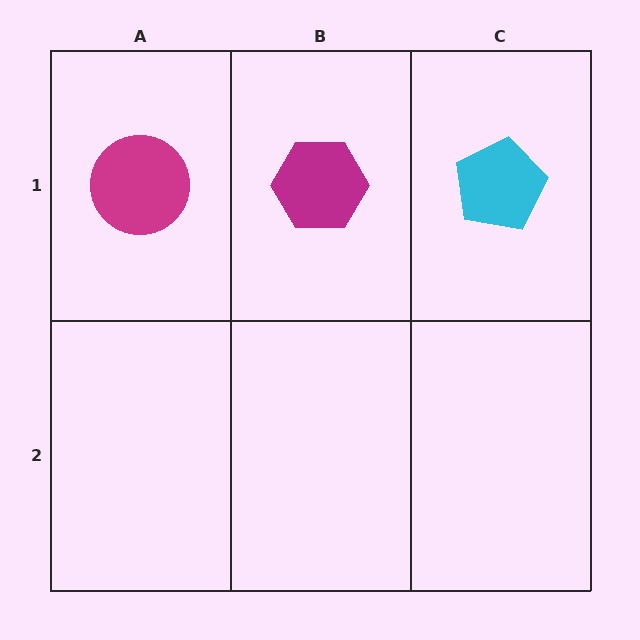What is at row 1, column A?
A magenta circle.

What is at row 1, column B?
A magenta hexagon.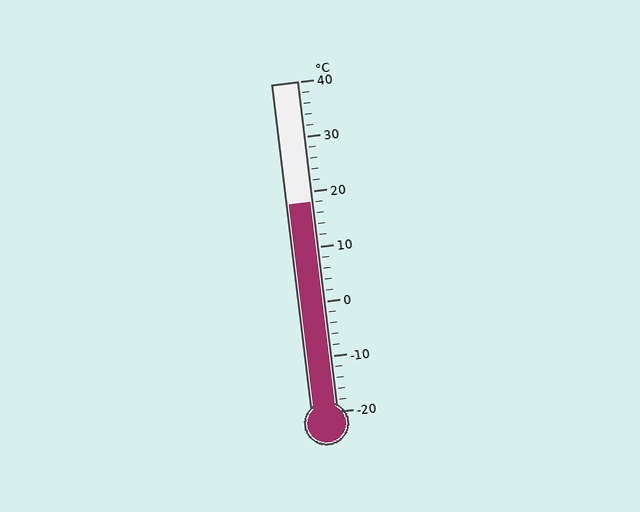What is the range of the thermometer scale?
The thermometer scale ranges from -20°C to 40°C.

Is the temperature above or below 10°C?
The temperature is above 10°C.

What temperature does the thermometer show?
The thermometer shows approximately 18°C.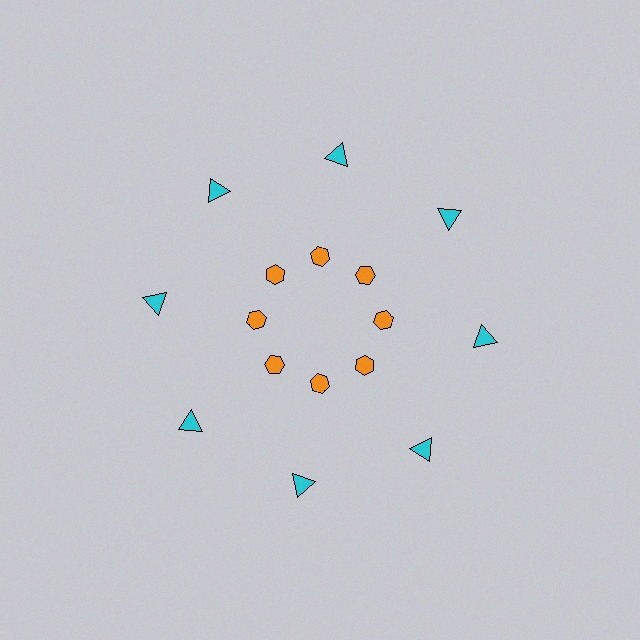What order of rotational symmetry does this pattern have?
This pattern has 8-fold rotational symmetry.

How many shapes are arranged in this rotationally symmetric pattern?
There are 16 shapes, arranged in 8 groups of 2.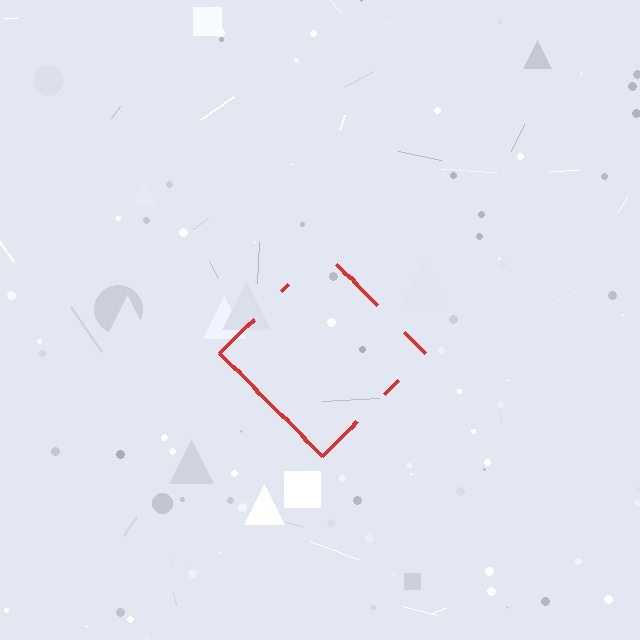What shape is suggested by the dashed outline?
The dashed outline suggests a diamond.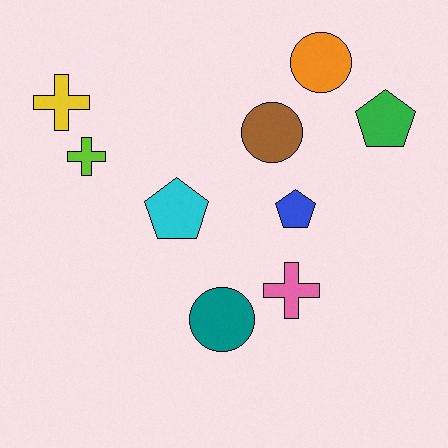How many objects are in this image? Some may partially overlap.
There are 9 objects.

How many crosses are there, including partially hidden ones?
There are 3 crosses.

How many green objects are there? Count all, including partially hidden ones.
There is 1 green object.